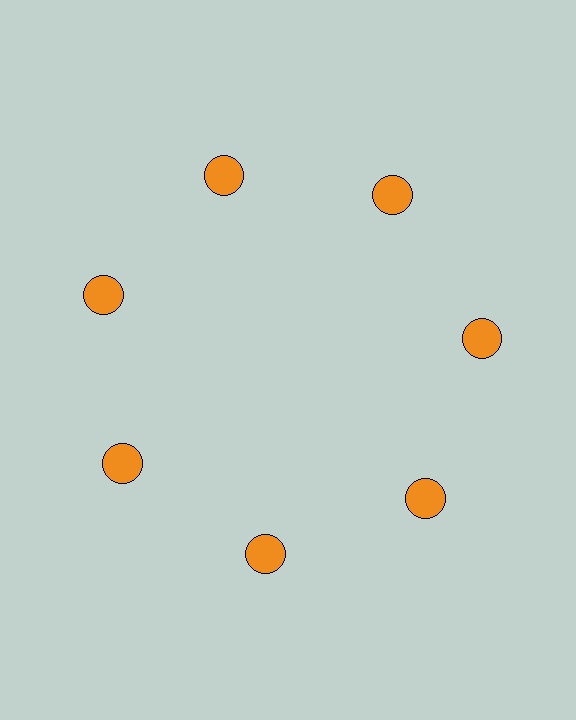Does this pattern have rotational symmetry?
Yes, this pattern has 7-fold rotational symmetry. It looks the same after rotating 51 degrees around the center.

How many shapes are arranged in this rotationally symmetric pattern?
There are 7 shapes, arranged in 7 groups of 1.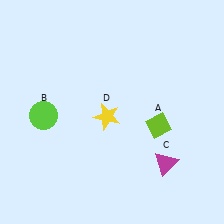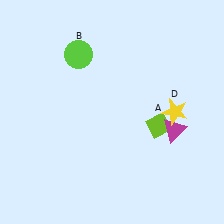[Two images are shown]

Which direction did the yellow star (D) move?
The yellow star (D) moved right.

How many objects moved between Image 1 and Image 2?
3 objects moved between the two images.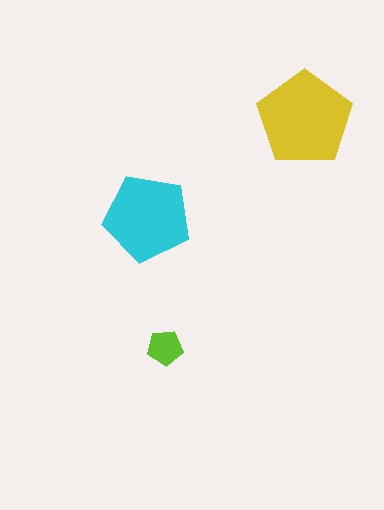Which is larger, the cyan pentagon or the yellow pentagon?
The yellow one.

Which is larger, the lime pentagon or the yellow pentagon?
The yellow one.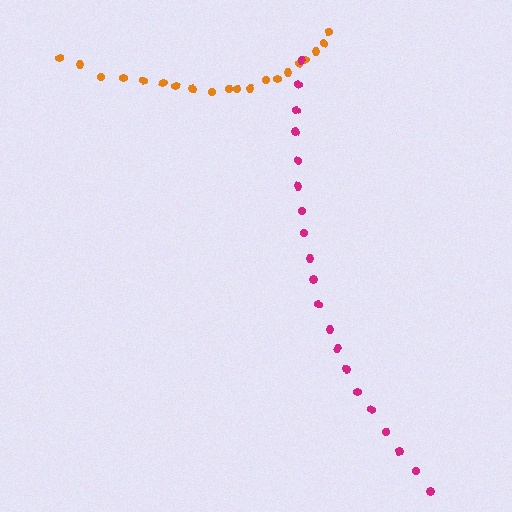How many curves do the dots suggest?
There are 2 distinct paths.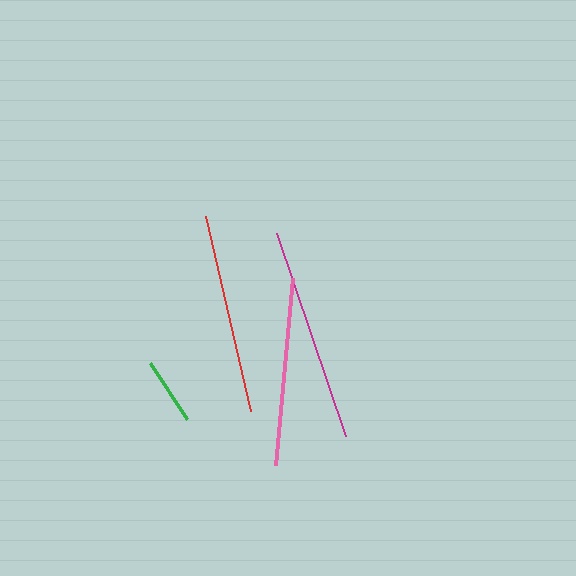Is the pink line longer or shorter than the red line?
The red line is longer than the pink line.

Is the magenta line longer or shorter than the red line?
The magenta line is longer than the red line.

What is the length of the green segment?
The green segment is approximately 68 pixels long.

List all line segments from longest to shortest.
From longest to shortest: magenta, red, pink, green.